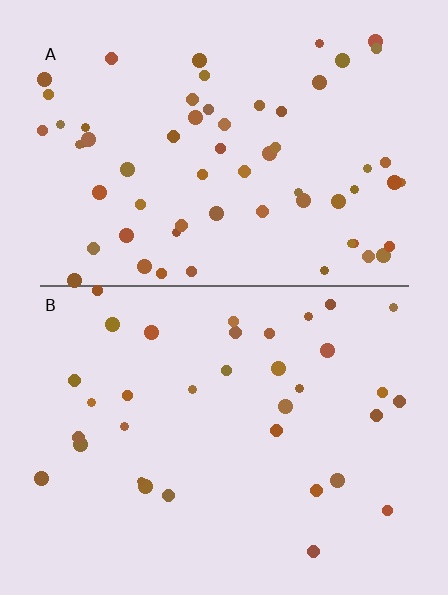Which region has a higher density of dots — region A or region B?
A (the top).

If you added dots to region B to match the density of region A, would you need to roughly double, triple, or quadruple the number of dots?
Approximately double.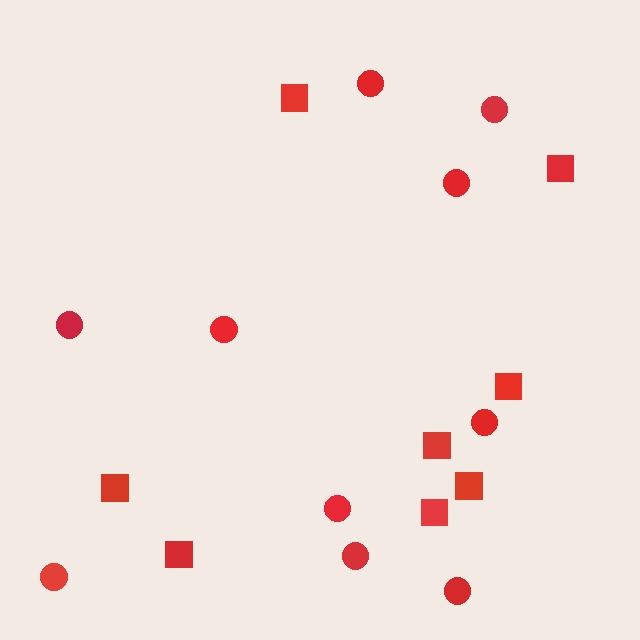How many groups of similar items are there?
There are 2 groups: one group of squares (8) and one group of circles (10).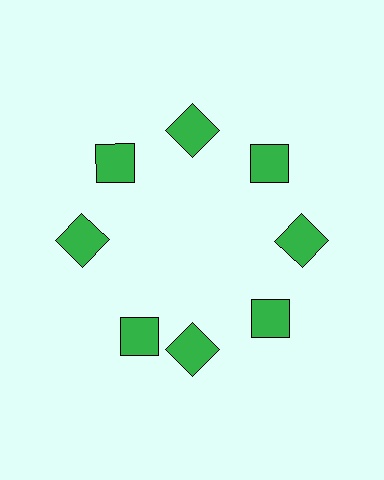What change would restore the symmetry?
The symmetry would be restored by rotating it back into even spacing with its neighbors so that all 8 squares sit at equal angles and equal distance from the center.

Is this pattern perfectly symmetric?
No. The 8 green squares are arranged in a ring, but one element near the 8 o'clock position is rotated out of alignment along the ring, breaking the 8-fold rotational symmetry.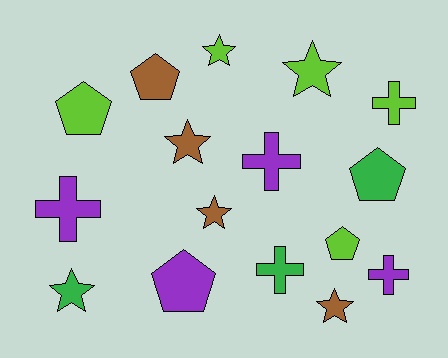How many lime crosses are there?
There is 1 lime cross.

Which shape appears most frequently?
Star, with 6 objects.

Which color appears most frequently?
Lime, with 5 objects.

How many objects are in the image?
There are 16 objects.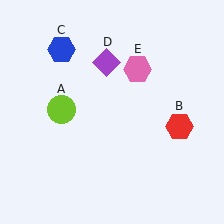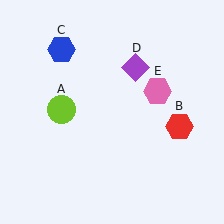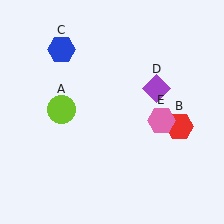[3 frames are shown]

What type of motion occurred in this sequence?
The purple diamond (object D), pink hexagon (object E) rotated clockwise around the center of the scene.